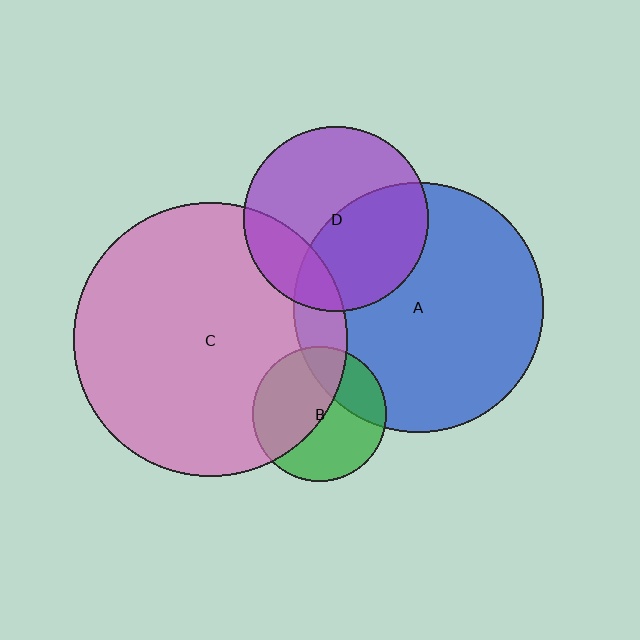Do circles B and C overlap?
Yes.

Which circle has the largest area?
Circle C (pink).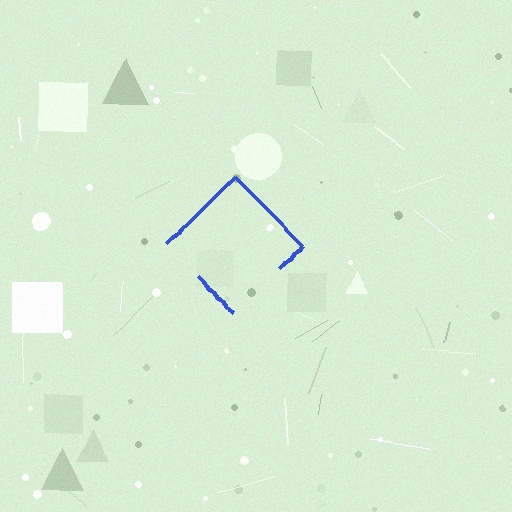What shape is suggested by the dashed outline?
The dashed outline suggests a diamond.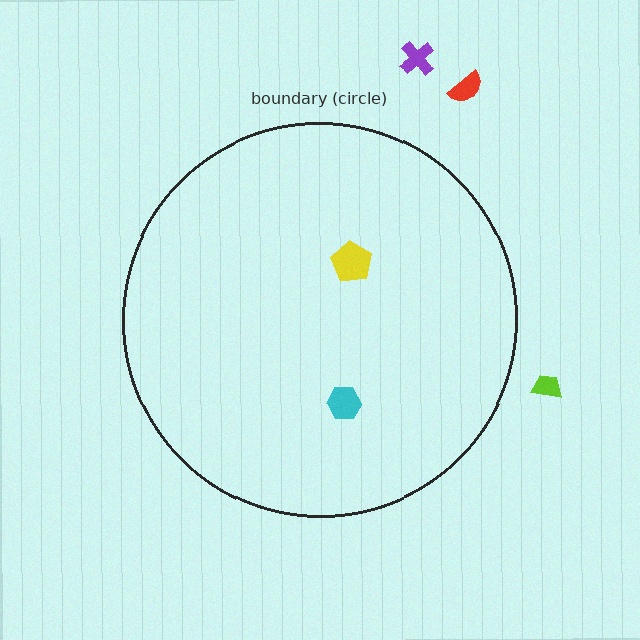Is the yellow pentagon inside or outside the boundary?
Inside.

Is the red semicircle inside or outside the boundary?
Outside.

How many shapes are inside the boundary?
2 inside, 3 outside.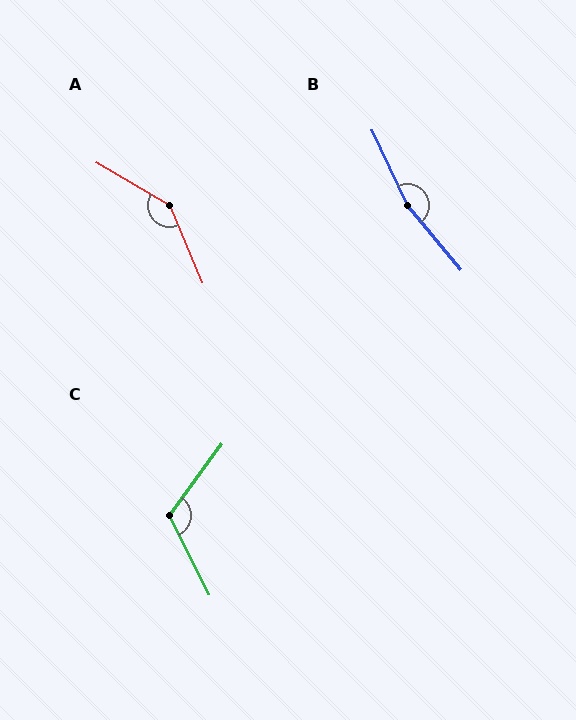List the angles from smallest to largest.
C (117°), A (143°), B (166°).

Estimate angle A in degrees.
Approximately 143 degrees.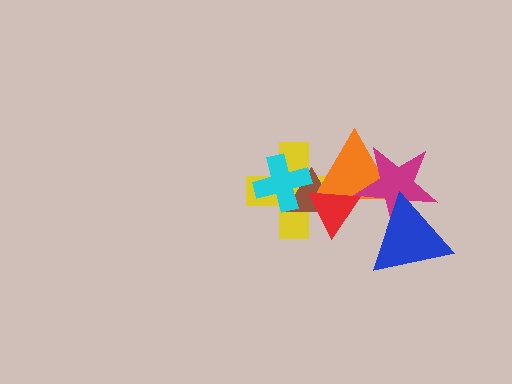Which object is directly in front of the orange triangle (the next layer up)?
The magenta star is directly in front of the orange triangle.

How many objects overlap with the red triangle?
3 objects overlap with the red triangle.